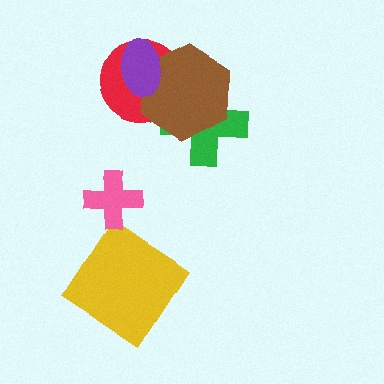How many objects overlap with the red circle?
3 objects overlap with the red circle.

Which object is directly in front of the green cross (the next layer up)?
The red circle is directly in front of the green cross.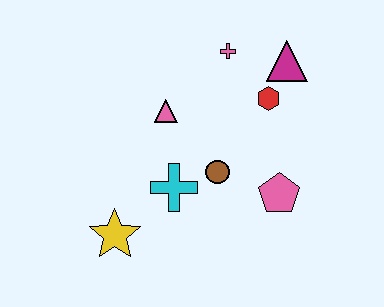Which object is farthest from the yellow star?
The magenta triangle is farthest from the yellow star.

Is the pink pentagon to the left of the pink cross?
No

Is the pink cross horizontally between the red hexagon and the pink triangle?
Yes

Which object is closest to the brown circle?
The cyan cross is closest to the brown circle.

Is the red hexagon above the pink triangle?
Yes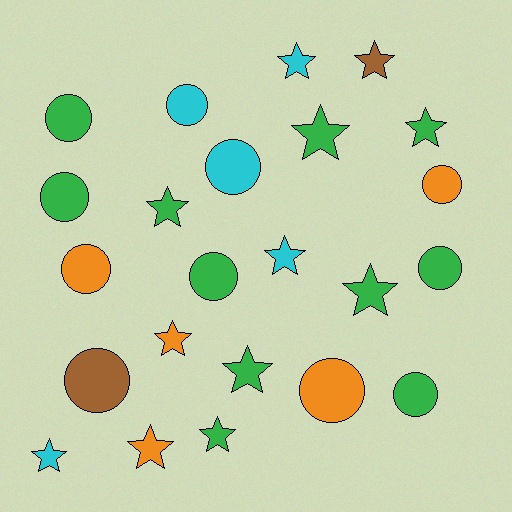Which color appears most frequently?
Green, with 11 objects.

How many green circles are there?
There are 5 green circles.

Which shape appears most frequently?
Star, with 12 objects.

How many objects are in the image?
There are 23 objects.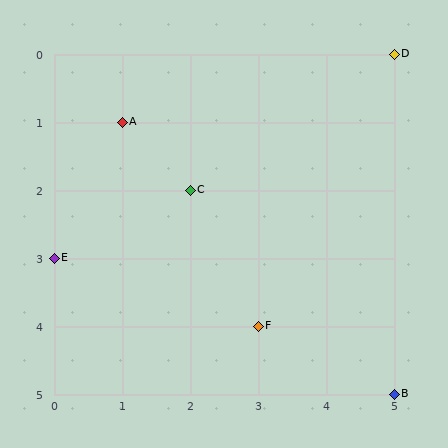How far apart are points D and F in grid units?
Points D and F are 2 columns and 4 rows apart (about 4.5 grid units diagonally).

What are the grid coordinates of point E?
Point E is at grid coordinates (0, 3).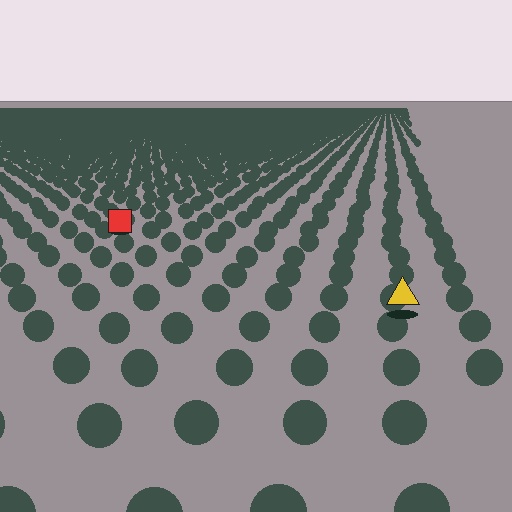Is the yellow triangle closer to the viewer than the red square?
Yes. The yellow triangle is closer — you can tell from the texture gradient: the ground texture is coarser near it.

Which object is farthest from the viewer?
The red square is farthest from the viewer. It appears smaller and the ground texture around it is denser.